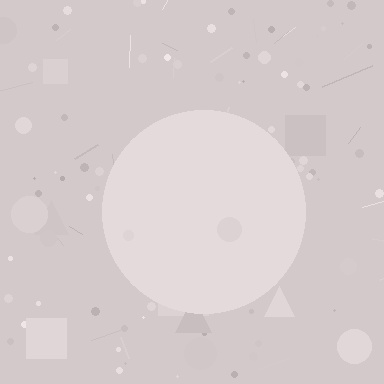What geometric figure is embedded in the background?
A circle is embedded in the background.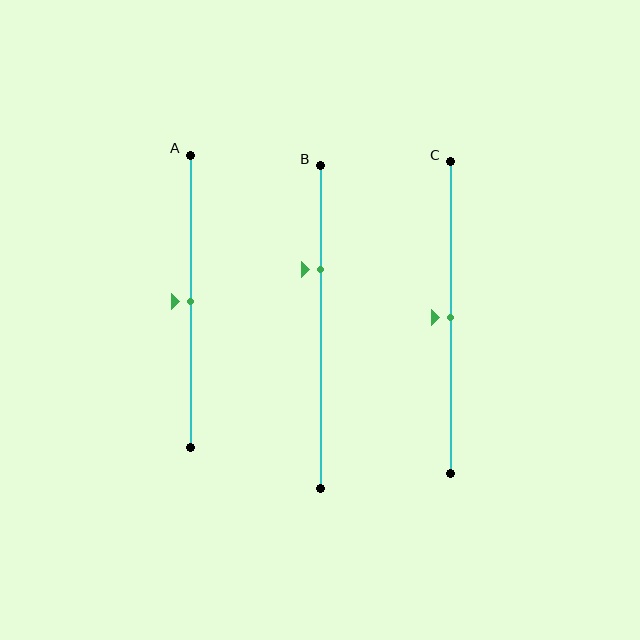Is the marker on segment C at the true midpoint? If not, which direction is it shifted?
Yes, the marker on segment C is at the true midpoint.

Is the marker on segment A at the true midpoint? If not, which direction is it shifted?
Yes, the marker on segment A is at the true midpoint.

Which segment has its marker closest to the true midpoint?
Segment A has its marker closest to the true midpoint.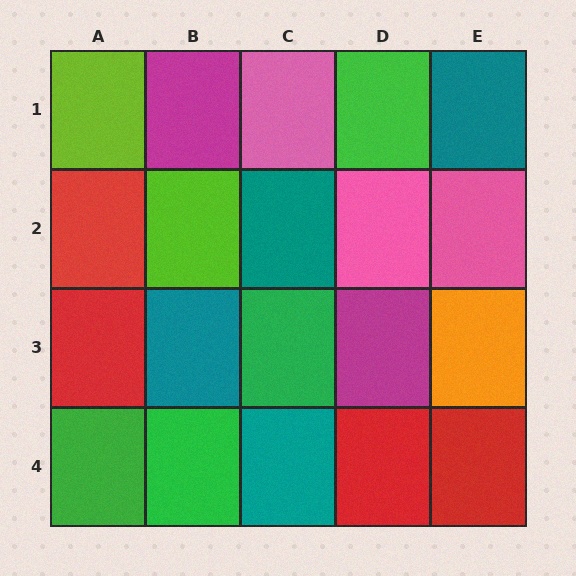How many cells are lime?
2 cells are lime.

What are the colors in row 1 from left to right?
Lime, magenta, pink, green, teal.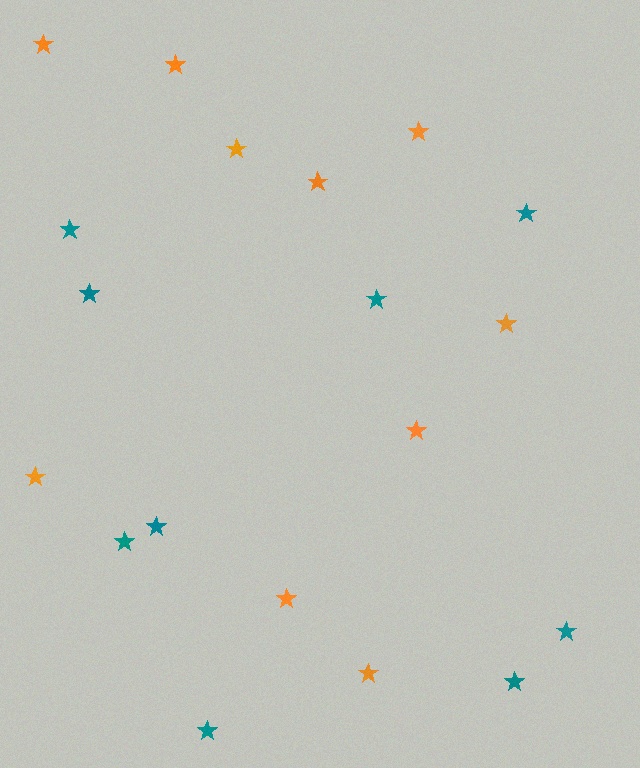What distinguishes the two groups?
There are 2 groups: one group of orange stars (10) and one group of teal stars (9).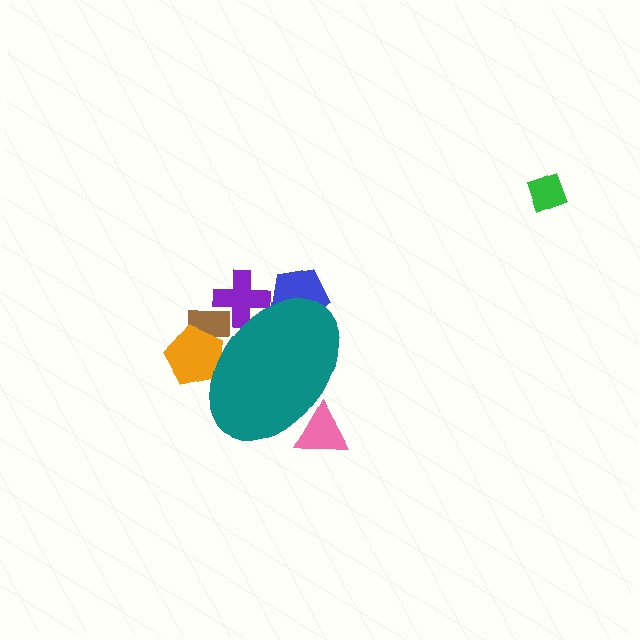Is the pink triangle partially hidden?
Yes, the pink triangle is partially hidden behind the teal ellipse.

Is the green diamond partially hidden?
No, the green diamond is fully visible.